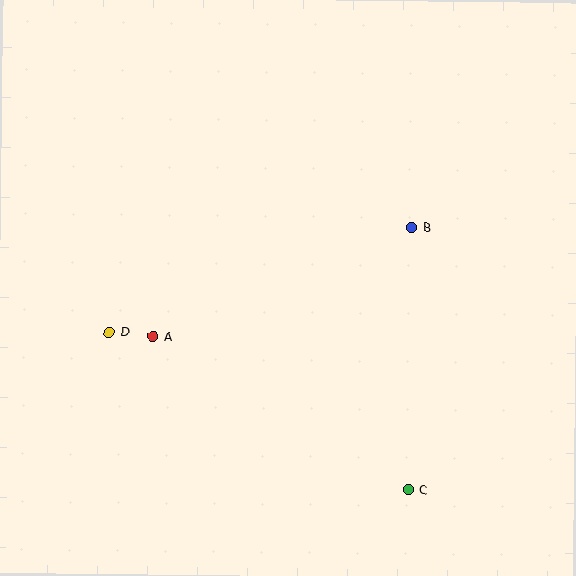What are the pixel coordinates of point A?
Point A is at (153, 336).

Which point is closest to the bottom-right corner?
Point C is closest to the bottom-right corner.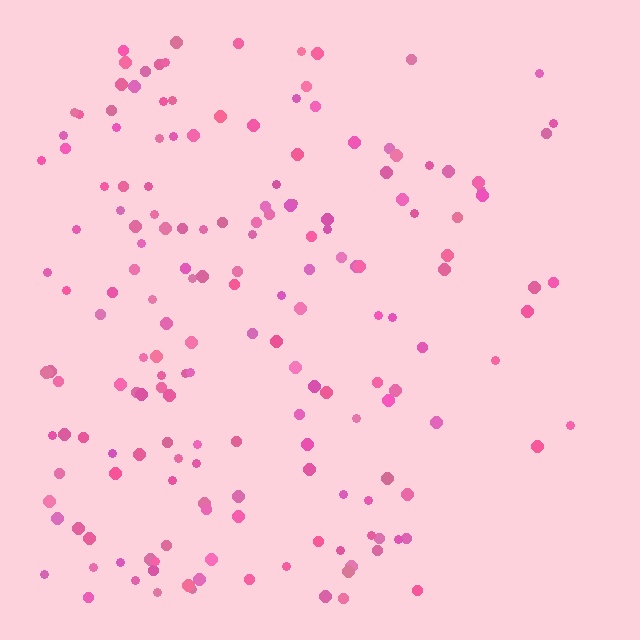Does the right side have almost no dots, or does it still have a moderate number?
Still a moderate number, just noticeably fewer than the left.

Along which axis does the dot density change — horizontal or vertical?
Horizontal.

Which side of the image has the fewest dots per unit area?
The right.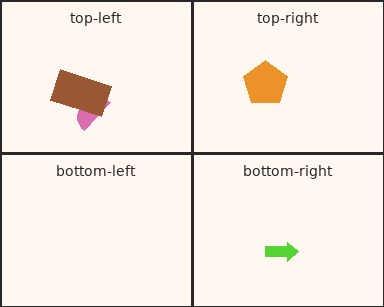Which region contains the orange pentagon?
The top-right region.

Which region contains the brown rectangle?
The top-left region.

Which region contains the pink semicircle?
The top-left region.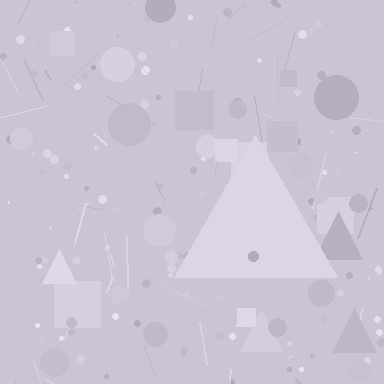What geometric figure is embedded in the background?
A triangle is embedded in the background.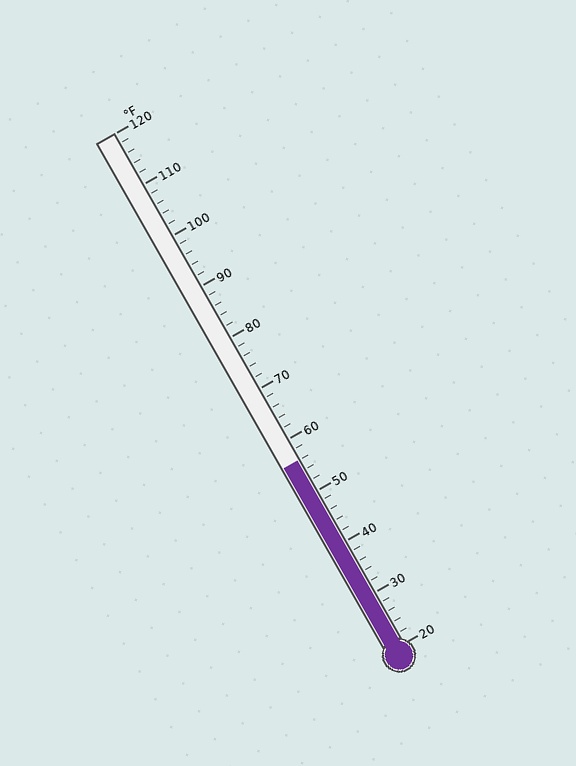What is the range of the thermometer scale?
The thermometer scale ranges from 20°F to 120°F.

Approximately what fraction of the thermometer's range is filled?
The thermometer is filled to approximately 35% of its range.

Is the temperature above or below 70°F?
The temperature is below 70°F.